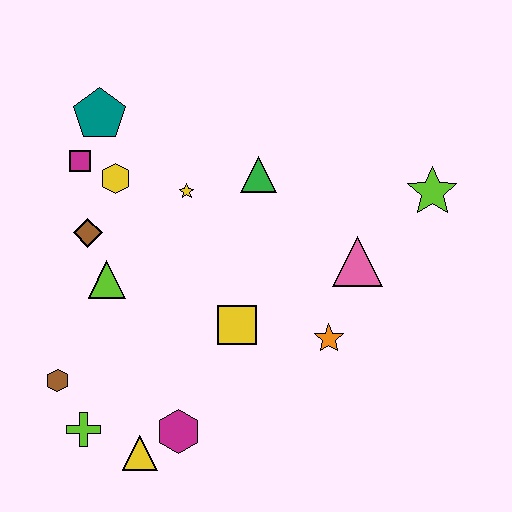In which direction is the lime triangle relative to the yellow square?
The lime triangle is to the left of the yellow square.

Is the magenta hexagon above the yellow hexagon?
No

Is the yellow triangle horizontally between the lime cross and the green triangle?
Yes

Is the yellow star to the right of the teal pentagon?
Yes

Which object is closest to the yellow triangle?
The magenta hexagon is closest to the yellow triangle.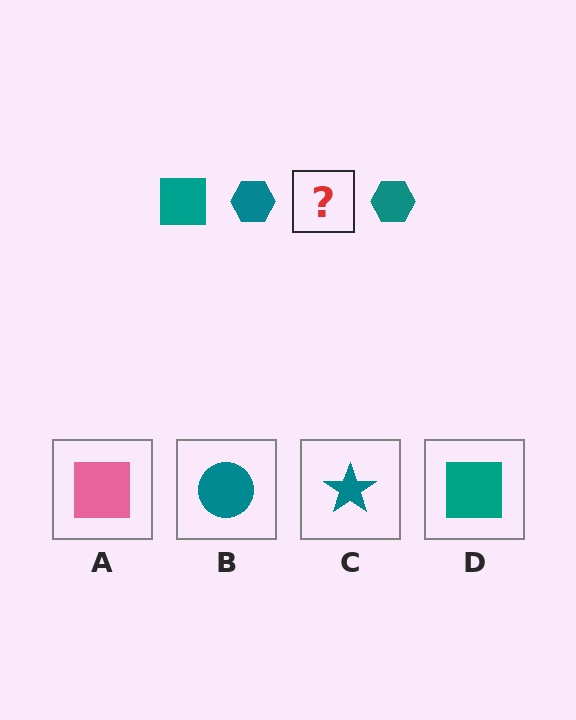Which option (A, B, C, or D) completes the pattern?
D.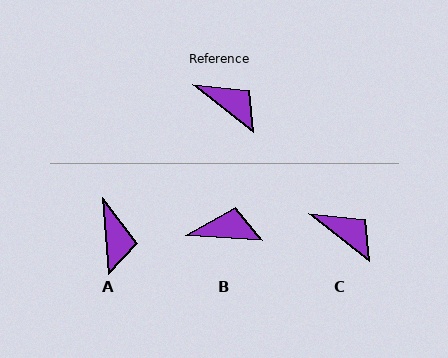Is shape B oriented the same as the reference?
No, it is off by about 36 degrees.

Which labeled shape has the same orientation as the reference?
C.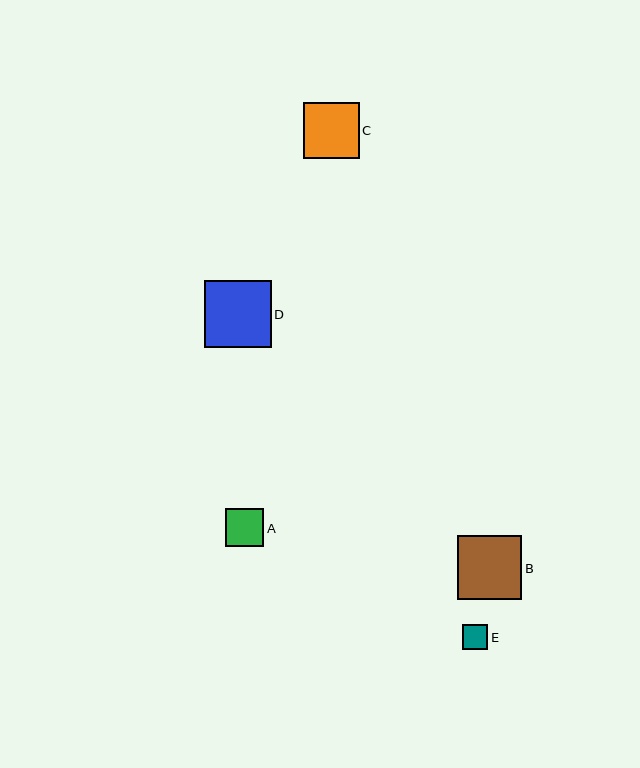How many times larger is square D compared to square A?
Square D is approximately 1.7 times the size of square A.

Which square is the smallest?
Square E is the smallest with a size of approximately 26 pixels.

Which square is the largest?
Square D is the largest with a size of approximately 66 pixels.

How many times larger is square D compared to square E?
Square D is approximately 2.6 times the size of square E.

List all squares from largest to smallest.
From largest to smallest: D, B, C, A, E.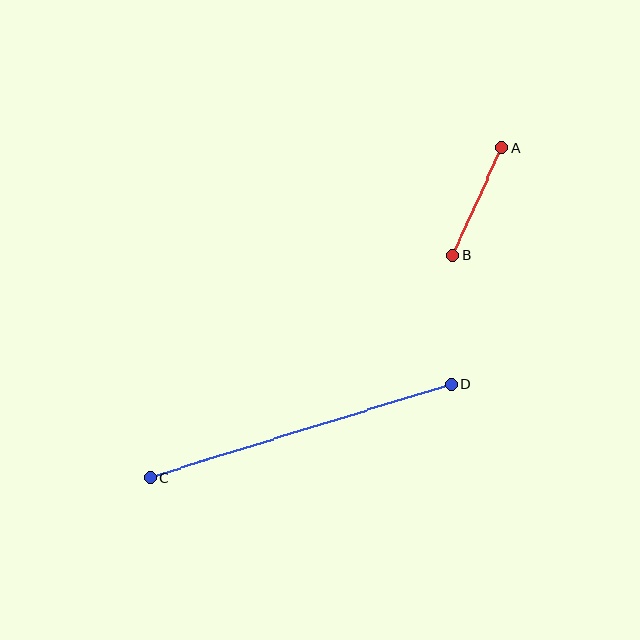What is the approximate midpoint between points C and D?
The midpoint is at approximately (300, 431) pixels.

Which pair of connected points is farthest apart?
Points C and D are farthest apart.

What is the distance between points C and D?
The distance is approximately 315 pixels.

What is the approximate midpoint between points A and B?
The midpoint is at approximately (478, 202) pixels.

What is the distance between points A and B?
The distance is approximately 118 pixels.